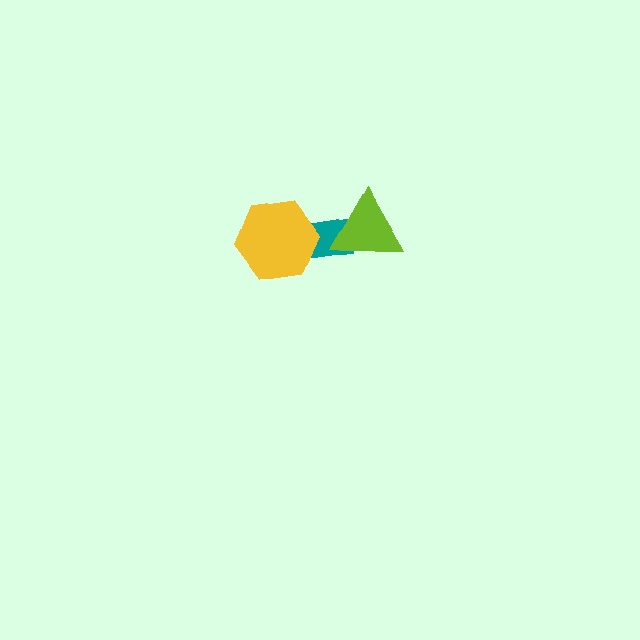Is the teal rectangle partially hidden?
Yes, it is partially covered by another shape.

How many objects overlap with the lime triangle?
1 object overlaps with the lime triangle.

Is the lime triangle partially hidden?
No, no other shape covers it.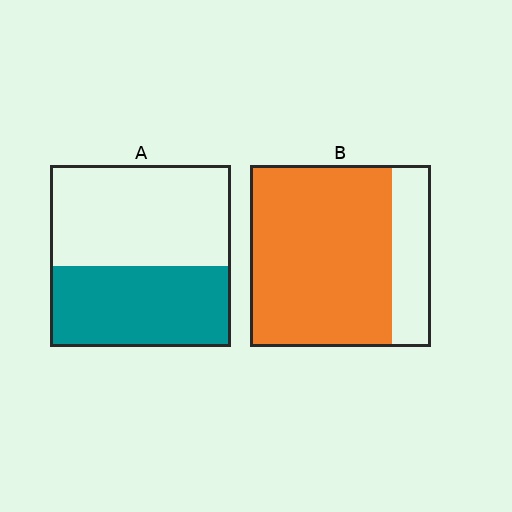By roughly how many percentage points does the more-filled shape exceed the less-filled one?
By roughly 35 percentage points (B over A).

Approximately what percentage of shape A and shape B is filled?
A is approximately 45% and B is approximately 80%.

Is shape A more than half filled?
No.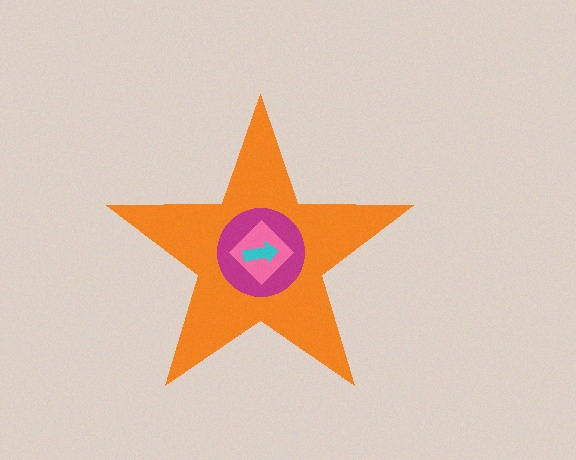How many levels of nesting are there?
4.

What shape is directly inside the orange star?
The magenta circle.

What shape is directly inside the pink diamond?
The cyan arrow.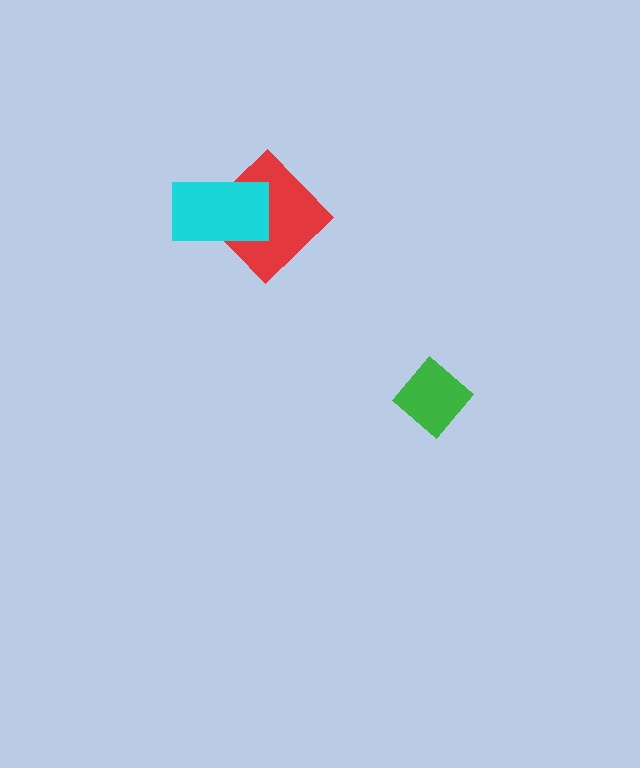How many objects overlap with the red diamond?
1 object overlaps with the red diamond.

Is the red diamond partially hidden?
Yes, it is partially covered by another shape.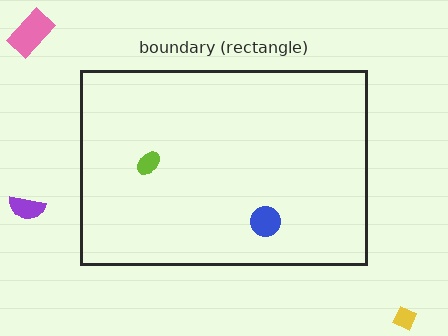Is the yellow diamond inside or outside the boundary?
Outside.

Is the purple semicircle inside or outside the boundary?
Outside.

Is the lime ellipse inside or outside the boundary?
Inside.